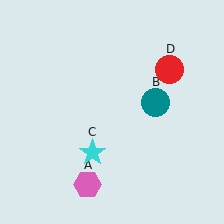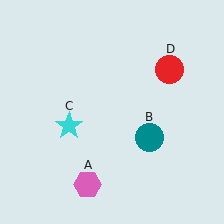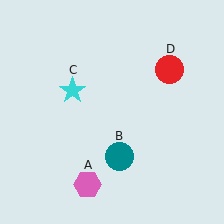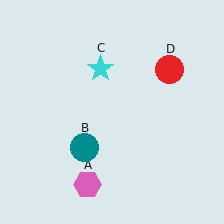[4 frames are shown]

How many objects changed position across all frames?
2 objects changed position: teal circle (object B), cyan star (object C).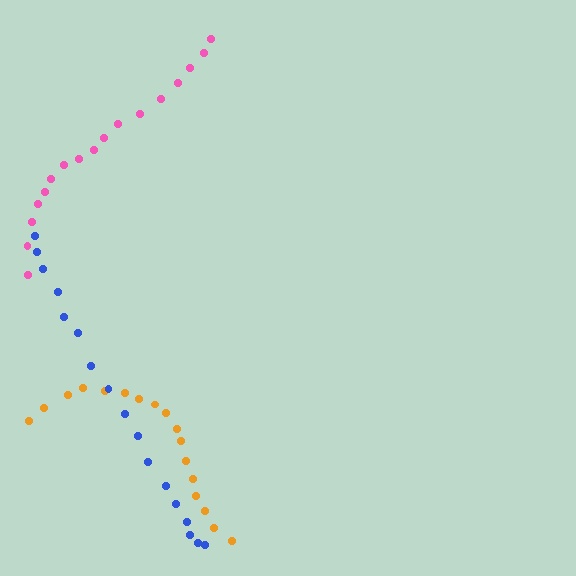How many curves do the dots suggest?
There are 3 distinct paths.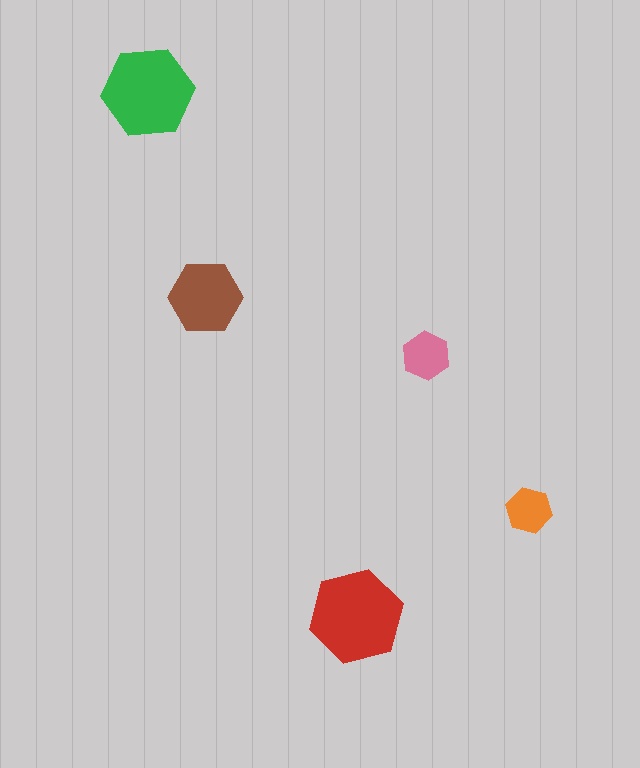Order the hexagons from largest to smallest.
the red one, the green one, the brown one, the pink one, the orange one.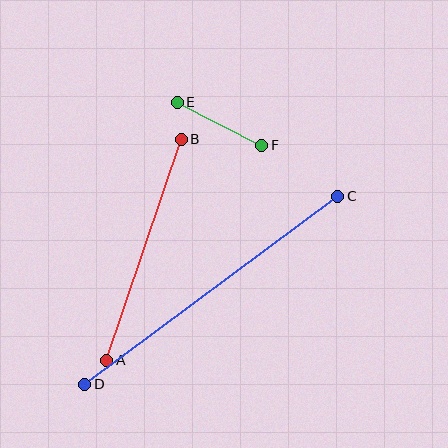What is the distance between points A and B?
The distance is approximately 233 pixels.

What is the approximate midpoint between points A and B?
The midpoint is at approximately (144, 250) pixels.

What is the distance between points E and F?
The distance is approximately 95 pixels.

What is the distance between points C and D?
The distance is approximately 315 pixels.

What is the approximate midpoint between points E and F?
The midpoint is at approximately (220, 124) pixels.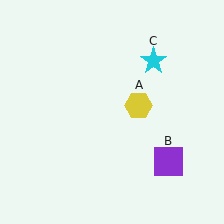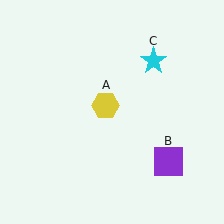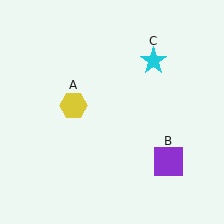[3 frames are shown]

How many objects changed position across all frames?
1 object changed position: yellow hexagon (object A).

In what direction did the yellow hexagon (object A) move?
The yellow hexagon (object A) moved left.